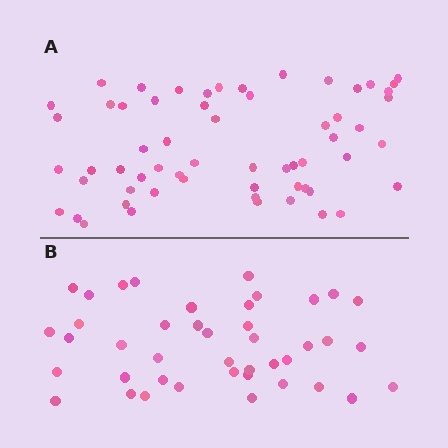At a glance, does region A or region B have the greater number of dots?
Region A (the top region) has more dots.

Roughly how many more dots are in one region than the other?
Region A has approximately 20 more dots than region B.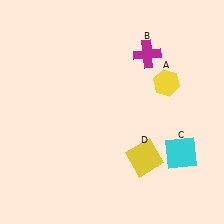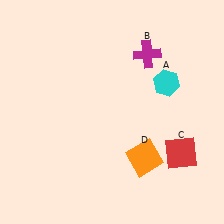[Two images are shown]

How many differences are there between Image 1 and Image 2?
There are 3 differences between the two images.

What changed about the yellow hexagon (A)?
In Image 1, A is yellow. In Image 2, it changed to cyan.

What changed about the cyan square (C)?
In Image 1, C is cyan. In Image 2, it changed to red.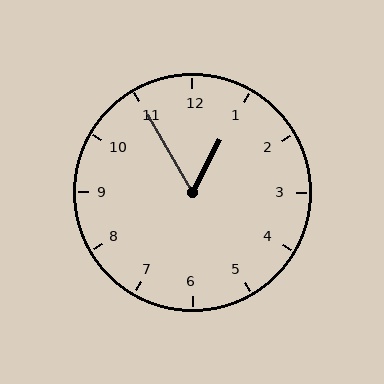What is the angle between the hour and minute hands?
Approximately 58 degrees.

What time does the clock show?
12:55.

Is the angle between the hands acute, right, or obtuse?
It is acute.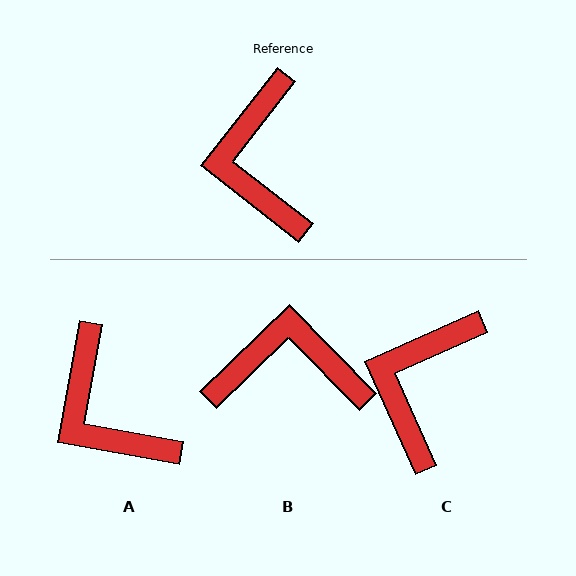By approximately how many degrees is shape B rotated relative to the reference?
Approximately 98 degrees clockwise.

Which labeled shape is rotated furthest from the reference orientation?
B, about 98 degrees away.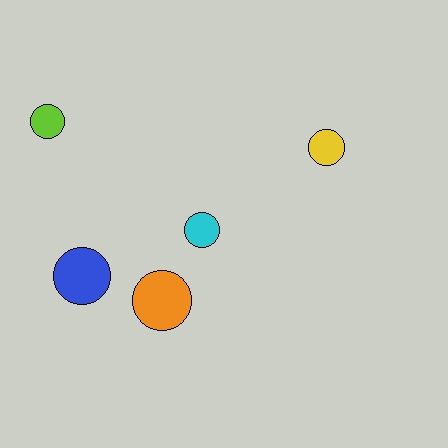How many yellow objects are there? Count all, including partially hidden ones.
There is 1 yellow object.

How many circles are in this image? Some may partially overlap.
There are 5 circles.